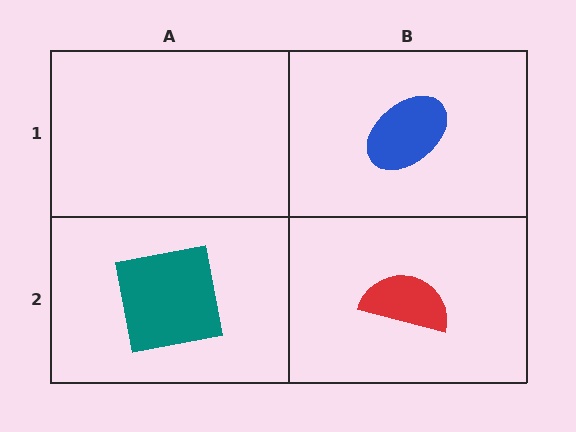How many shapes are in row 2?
2 shapes.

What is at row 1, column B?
A blue ellipse.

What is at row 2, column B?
A red semicircle.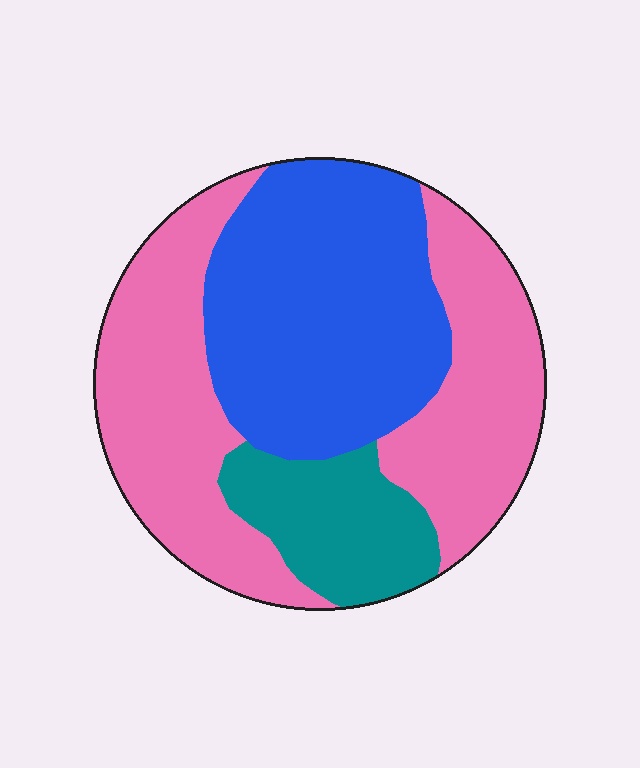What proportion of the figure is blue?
Blue takes up between a quarter and a half of the figure.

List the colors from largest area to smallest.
From largest to smallest: pink, blue, teal.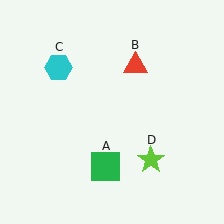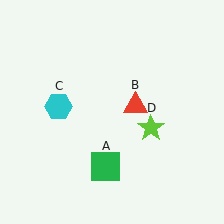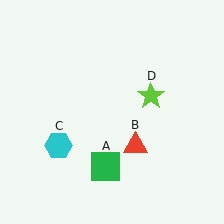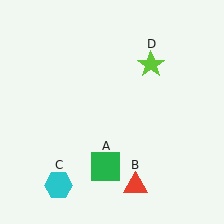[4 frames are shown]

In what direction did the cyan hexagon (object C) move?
The cyan hexagon (object C) moved down.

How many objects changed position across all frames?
3 objects changed position: red triangle (object B), cyan hexagon (object C), lime star (object D).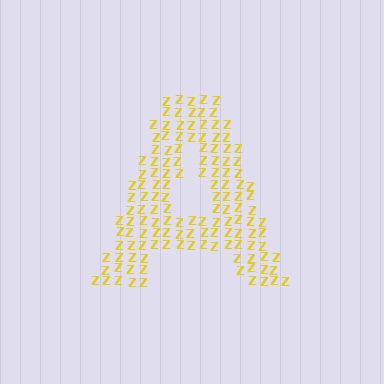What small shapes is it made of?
It is made of small letter Z's.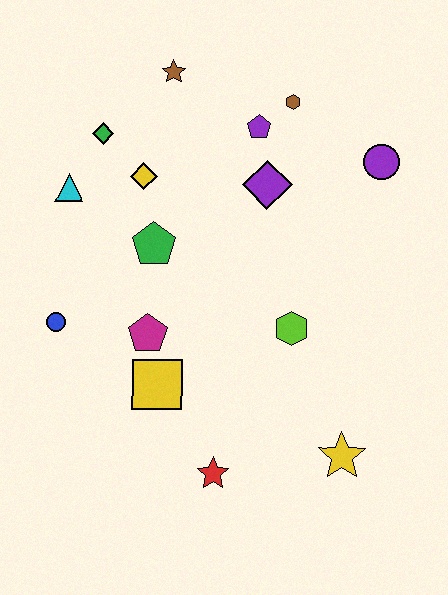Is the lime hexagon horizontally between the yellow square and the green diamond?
No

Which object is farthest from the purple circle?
The blue circle is farthest from the purple circle.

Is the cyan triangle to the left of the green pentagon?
Yes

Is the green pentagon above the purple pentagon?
No